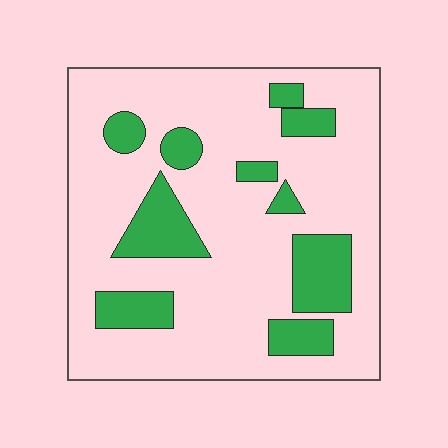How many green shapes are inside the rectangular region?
10.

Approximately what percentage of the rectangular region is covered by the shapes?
Approximately 20%.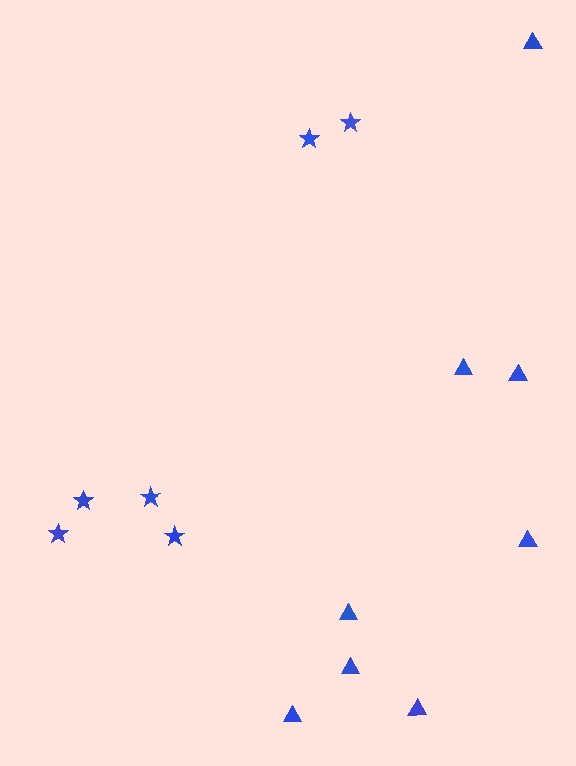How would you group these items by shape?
There are 2 groups: one group of stars (6) and one group of triangles (8).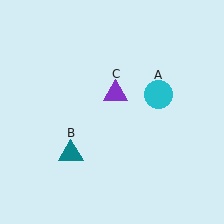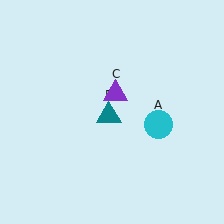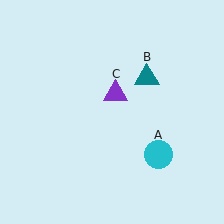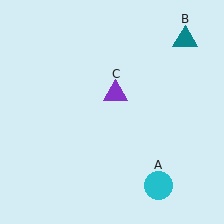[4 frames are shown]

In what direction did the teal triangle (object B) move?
The teal triangle (object B) moved up and to the right.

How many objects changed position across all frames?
2 objects changed position: cyan circle (object A), teal triangle (object B).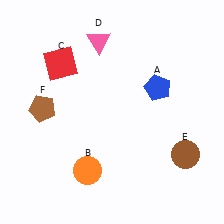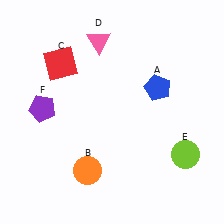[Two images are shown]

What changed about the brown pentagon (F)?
In Image 1, F is brown. In Image 2, it changed to purple.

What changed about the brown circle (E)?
In Image 1, E is brown. In Image 2, it changed to lime.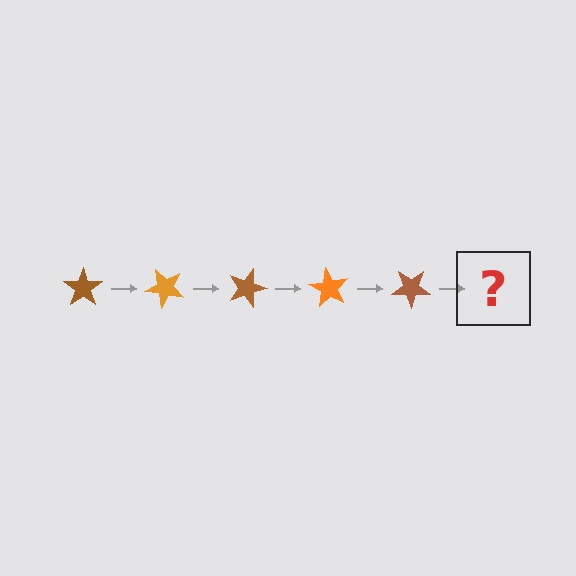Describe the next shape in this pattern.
It should be an orange star, rotated 225 degrees from the start.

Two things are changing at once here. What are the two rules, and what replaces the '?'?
The two rules are that it rotates 45 degrees each step and the color cycles through brown and orange. The '?' should be an orange star, rotated 225 degrees from the start.